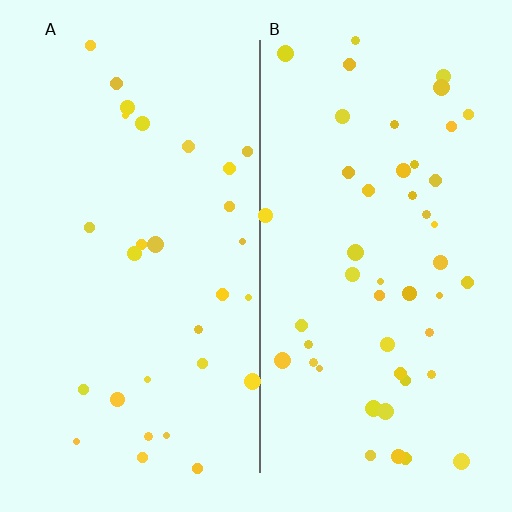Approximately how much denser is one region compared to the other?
Approximately 1.6× — region B over region A.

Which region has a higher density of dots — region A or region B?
B (the right).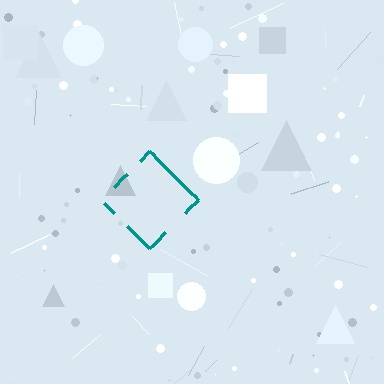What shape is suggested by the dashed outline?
The dashed outline suggests a diamond.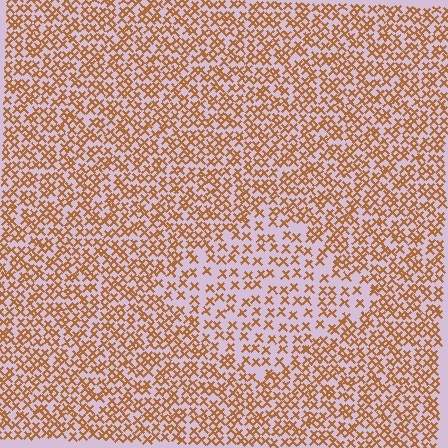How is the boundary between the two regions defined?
The boundary is defined by a change in element density (approximately 1.9x ratio). All elements are the same color, size, and shape.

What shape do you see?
I see a diamond.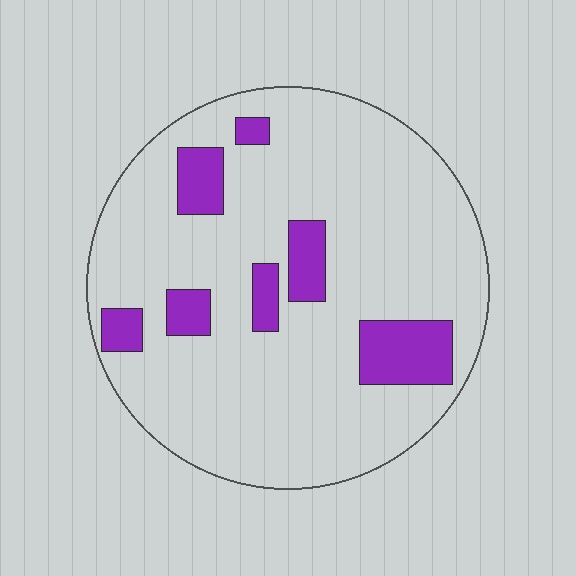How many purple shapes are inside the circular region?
7.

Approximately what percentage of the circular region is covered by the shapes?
Approximately 15%.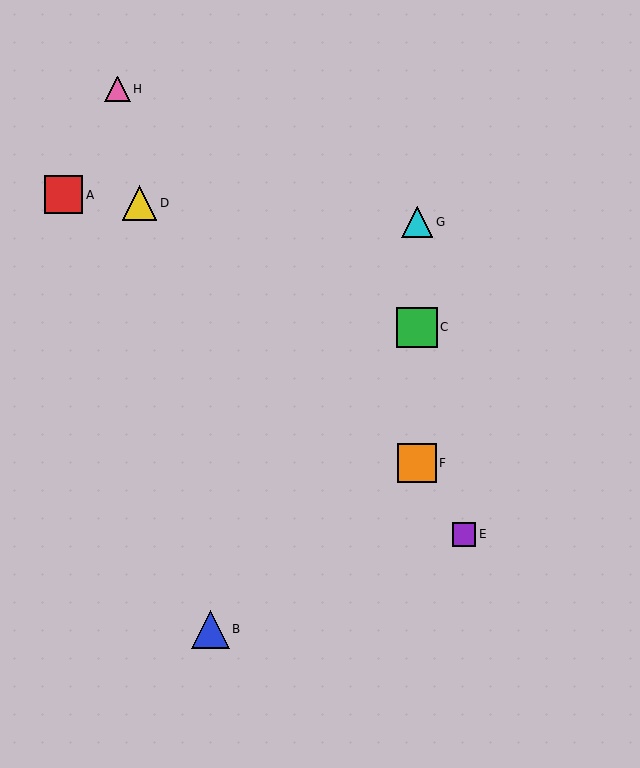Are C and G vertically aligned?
Yes, both are at x≈417.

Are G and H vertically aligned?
No, G is at x≈417 and H is at x≈117.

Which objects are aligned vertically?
Objects C, F, G are aligned vertically.